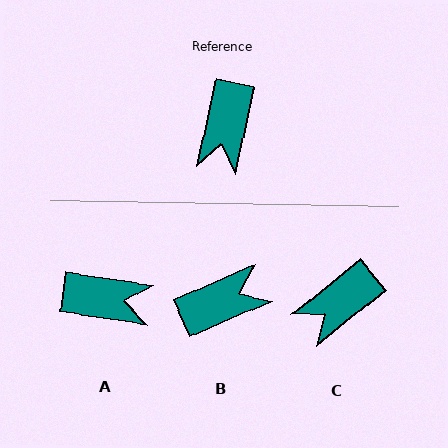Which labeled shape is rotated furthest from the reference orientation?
B, about 126 degrees away.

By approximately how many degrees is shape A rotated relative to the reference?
Approximately 94 degrees counter-clockwise.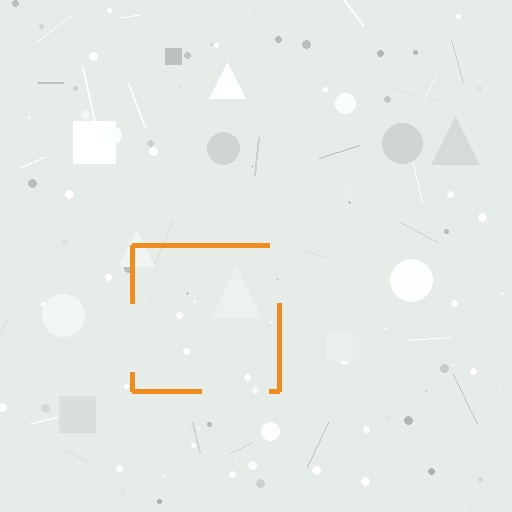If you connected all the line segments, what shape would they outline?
They would outline a square.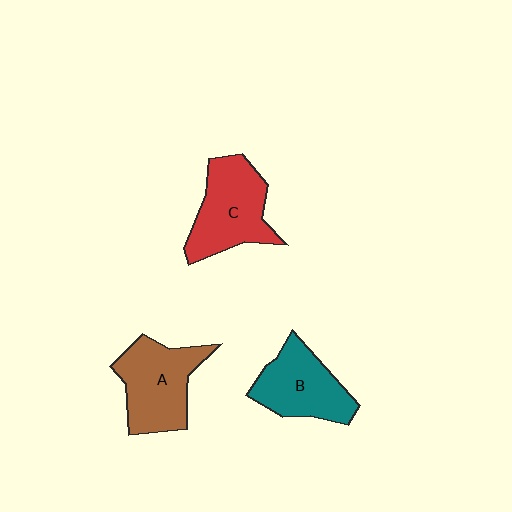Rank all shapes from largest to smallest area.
From largest to smallest: A (brown), C (red), B (teal).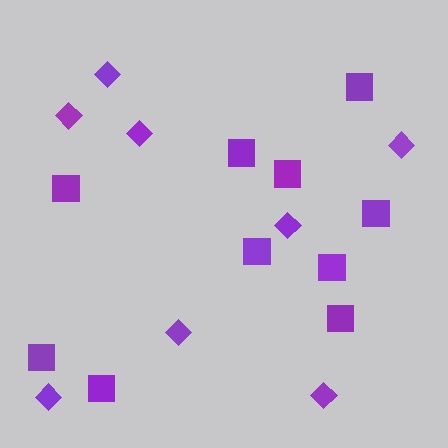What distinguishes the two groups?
There are 2 groups: one group of squares (10) and one group of diamonds (8).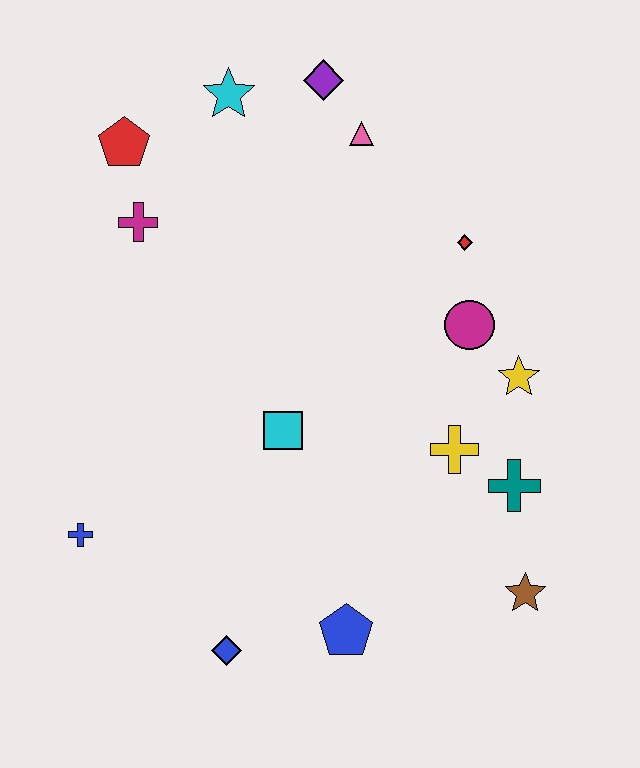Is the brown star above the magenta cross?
No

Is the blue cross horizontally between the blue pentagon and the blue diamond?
No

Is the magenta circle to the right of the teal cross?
No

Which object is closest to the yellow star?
The magenta circle is closest to the yellow star.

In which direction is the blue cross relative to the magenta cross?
The blue cross is below the magenta cross.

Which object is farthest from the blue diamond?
The purple diamond is farthest from the blue diamond.